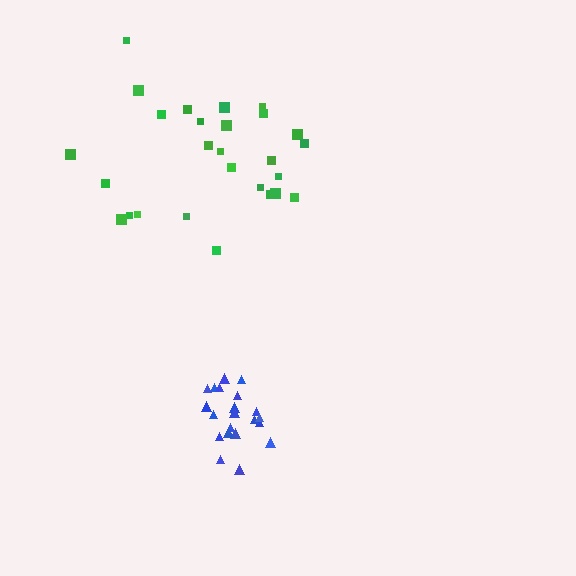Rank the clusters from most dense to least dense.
blue, green.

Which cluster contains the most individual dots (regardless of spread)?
Green (27).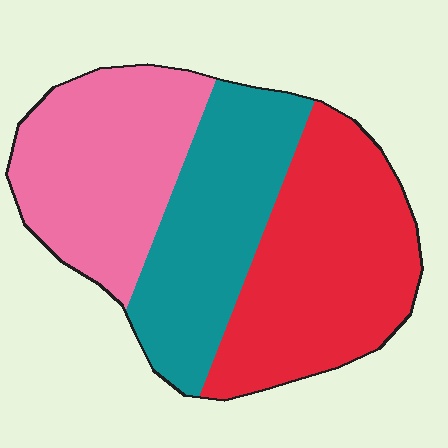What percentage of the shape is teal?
Teal covers roughly 30% of the shape.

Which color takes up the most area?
Red, at roughly 40%.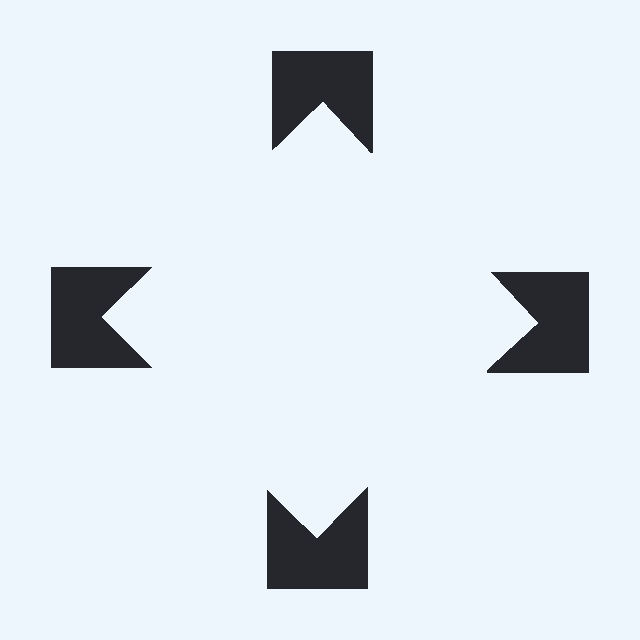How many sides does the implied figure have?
4 sides.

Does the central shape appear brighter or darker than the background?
It typically appears slightly brighter than the background, even though no actual brightness change is drawn.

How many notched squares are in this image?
There are 4 — one at each vertex of the illusory square.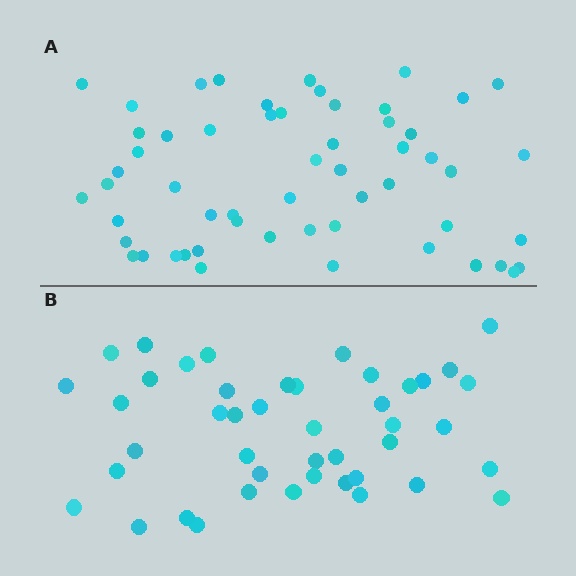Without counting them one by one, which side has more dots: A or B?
Region A (the top region) has more dots.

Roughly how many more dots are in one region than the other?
Region A has roughly 12 or so more dots than region B.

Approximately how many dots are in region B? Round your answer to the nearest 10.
About 40 dots. (The exact count is 44, which rounds to 40.)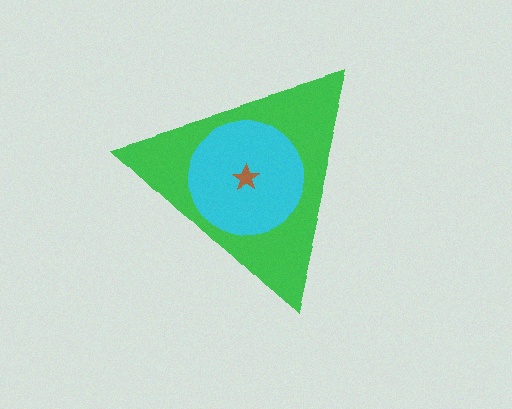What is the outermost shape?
The green triangle.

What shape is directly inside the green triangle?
The cyan circle.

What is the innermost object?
The brown star.